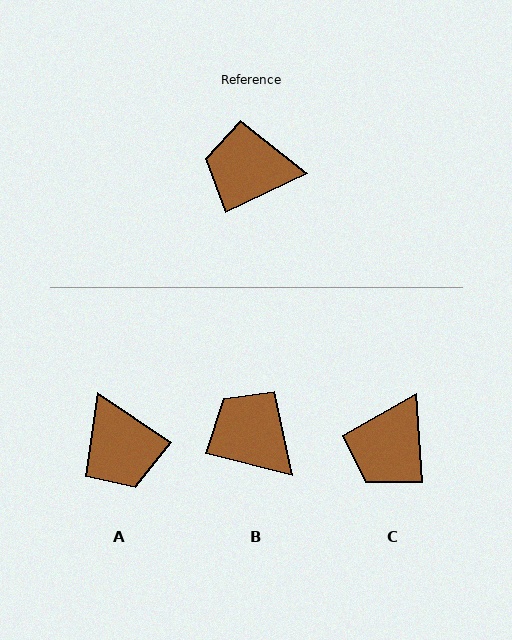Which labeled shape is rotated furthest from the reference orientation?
A, about 120 degrees away.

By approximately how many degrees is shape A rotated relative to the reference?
Approximately 120 degrees counter-clockwise.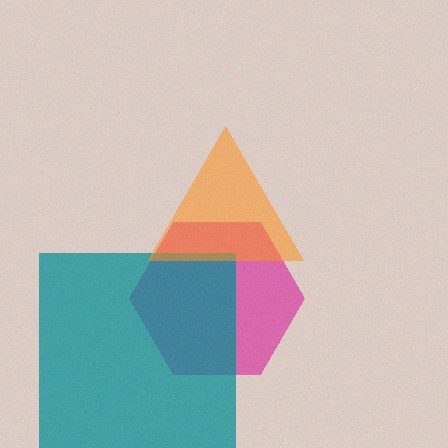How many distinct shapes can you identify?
There are 3 distinct shapes: a magenta hexagon, a teal square, an orange triangle.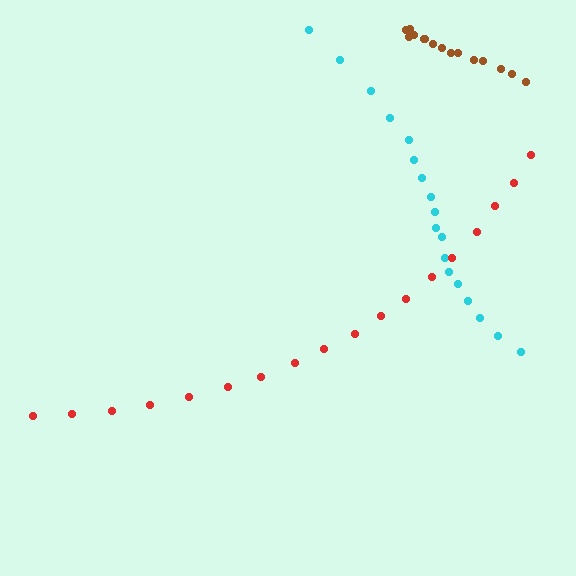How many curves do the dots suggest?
There are 3 distinct paths.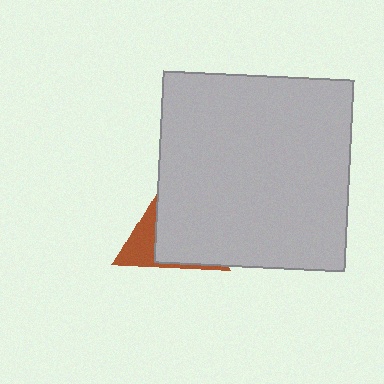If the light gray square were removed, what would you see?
You would see the complete brown triangle.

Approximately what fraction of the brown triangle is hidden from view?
Roughly 70% of the brown triangle is hidden behind the light gray square.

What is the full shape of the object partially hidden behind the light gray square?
The partially hidden object is a brown triangle.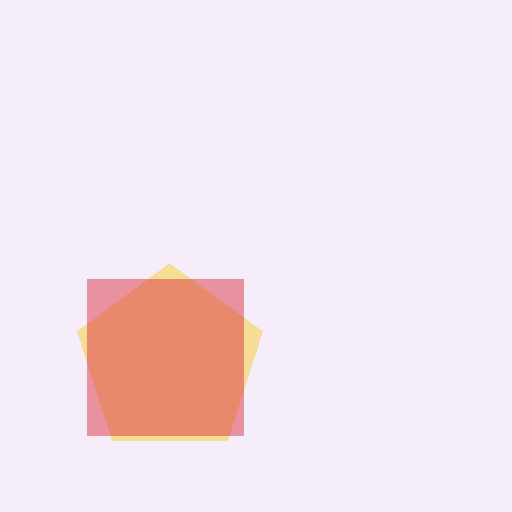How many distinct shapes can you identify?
There are 2 distinct shapes: a yellow pentagon, a red square.